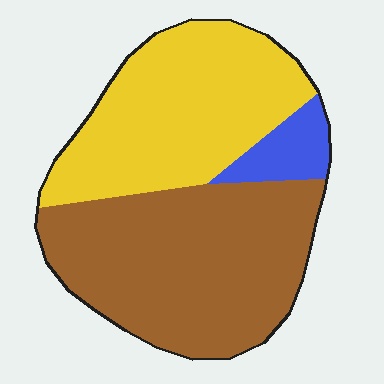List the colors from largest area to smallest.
From largest to smallest: brown, yellow, blue.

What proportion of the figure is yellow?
Yellow covers 41% of the figure.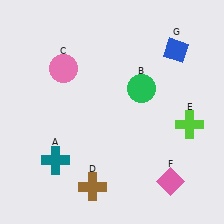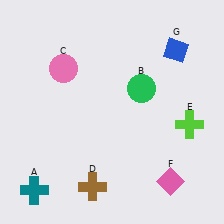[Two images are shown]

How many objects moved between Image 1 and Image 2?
1 object moved between the two images.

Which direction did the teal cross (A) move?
The teal cross (A) moved down.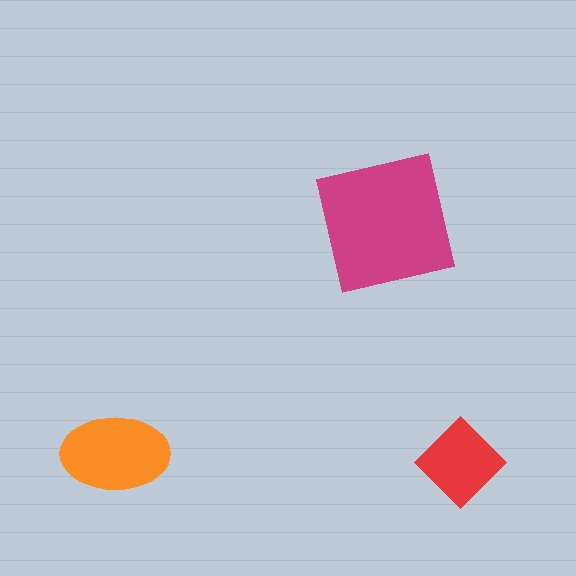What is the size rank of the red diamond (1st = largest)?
3rd.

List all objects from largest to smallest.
The magenta square, the orange ellipse, the red diamond.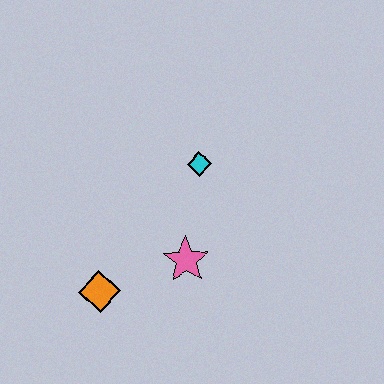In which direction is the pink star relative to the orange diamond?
The pink star is to the right of the orange diamond.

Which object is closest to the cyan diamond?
The pink star is closest to the cyan diamond.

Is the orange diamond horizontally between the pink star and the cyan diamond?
No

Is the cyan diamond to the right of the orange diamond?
Yes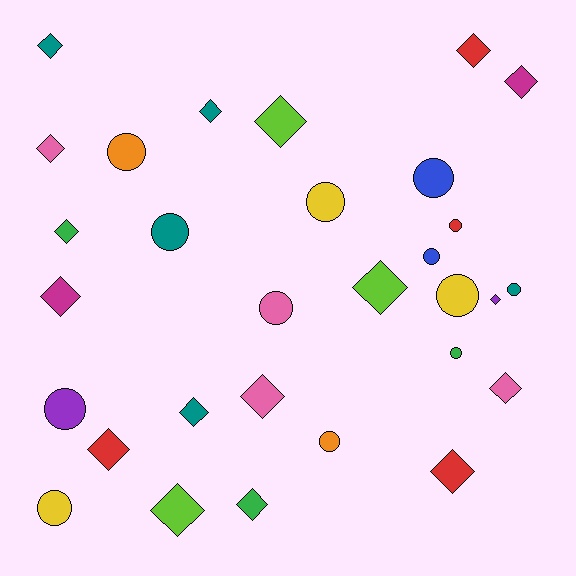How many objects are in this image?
There are 30 objects.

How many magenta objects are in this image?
There are 2 magenta objects.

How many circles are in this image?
There are 13 circles.